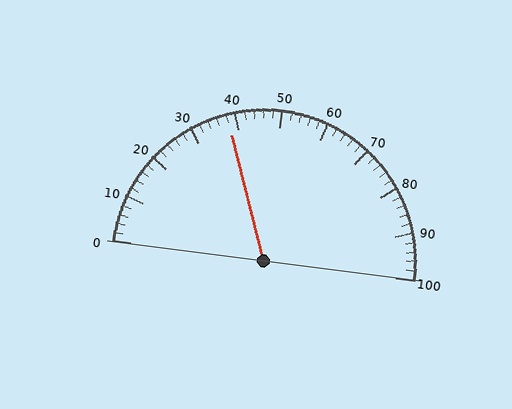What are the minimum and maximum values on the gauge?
The gauge ranges from 0 to 100.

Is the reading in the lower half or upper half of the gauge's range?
The reading is in the lower half of the range (0 to 100).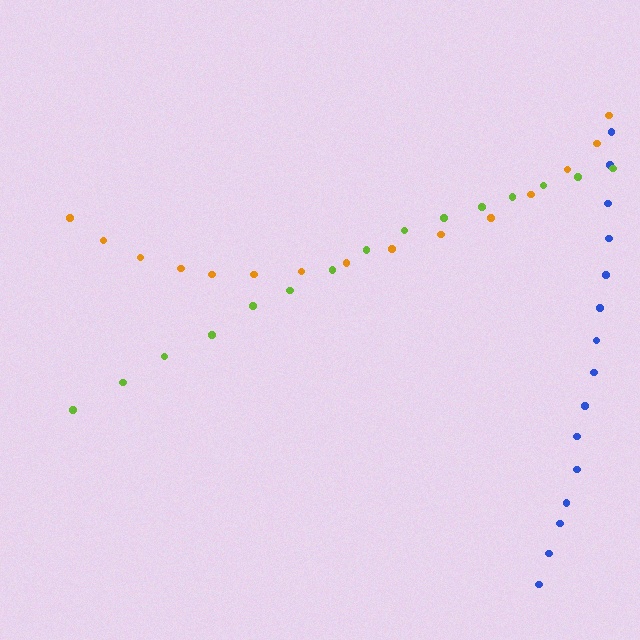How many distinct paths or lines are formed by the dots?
There are 3 distinct paths.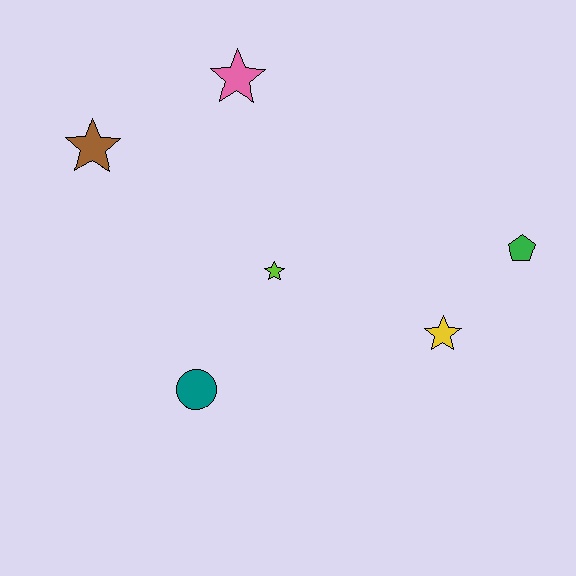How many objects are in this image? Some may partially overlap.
There are 6 objects.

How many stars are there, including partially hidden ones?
There are 4 stars.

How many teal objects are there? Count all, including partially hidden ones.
There is 1 teal object.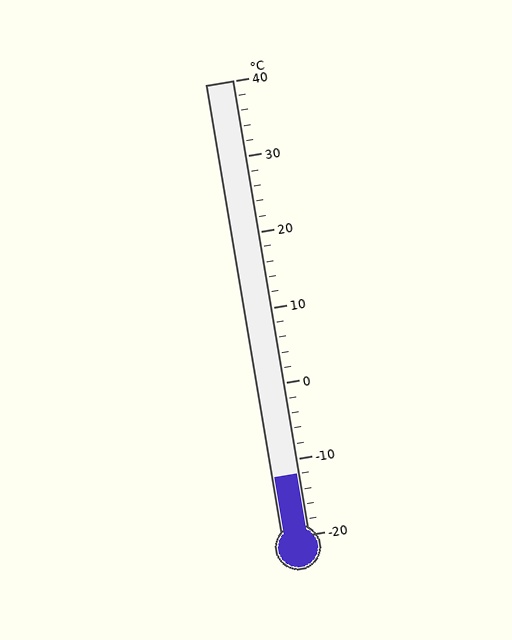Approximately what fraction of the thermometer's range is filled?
The thermometer is filled to approximately 15% of its range.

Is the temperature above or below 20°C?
The temperature is below 20°C.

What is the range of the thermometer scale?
The thermometer scale ranges from -20°C to 40°C.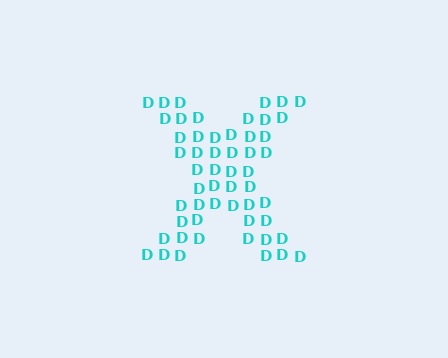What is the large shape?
The large shape is the letter X.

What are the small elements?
The small elements are letter D's.